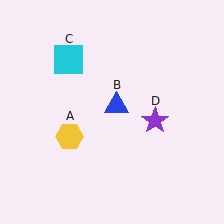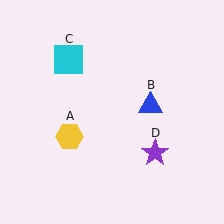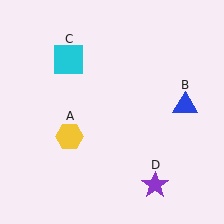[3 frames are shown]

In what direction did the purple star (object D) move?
The purple star (object D) moved down.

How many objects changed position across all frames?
2 objects changed position: blue triangle (object B), purple star (object D).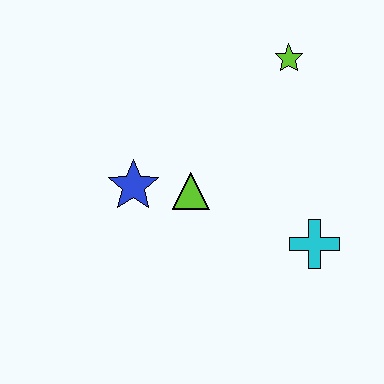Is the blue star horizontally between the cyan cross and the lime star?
No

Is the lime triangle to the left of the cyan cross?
Yes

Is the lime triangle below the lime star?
Yes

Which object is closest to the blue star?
The lime triangle is closest to the blue star.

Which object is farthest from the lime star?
The blue star is farthest from the lime star.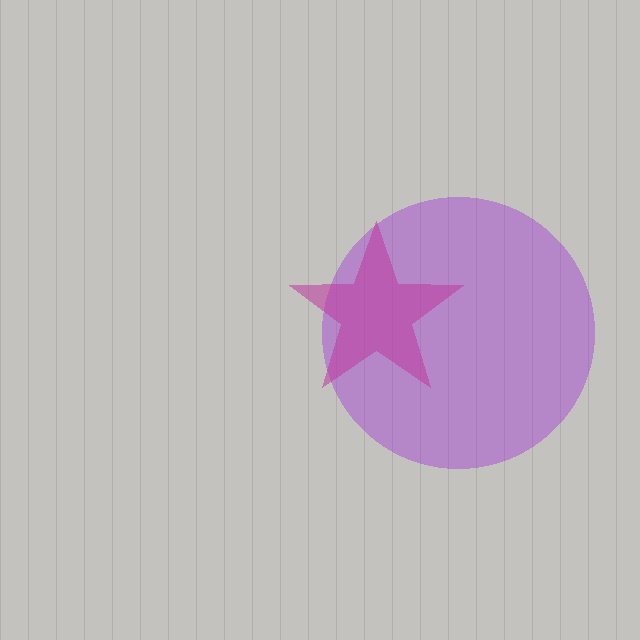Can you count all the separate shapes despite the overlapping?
Yes, there are 2 separate shapes.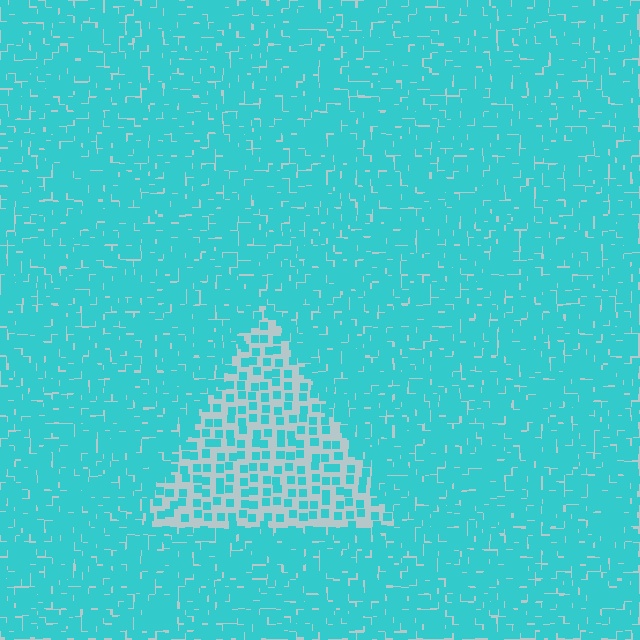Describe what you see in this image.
The image contains small cyan elements arranged at two different densities. A triangle-shaped region is visible where the elements are less densely packed than the surrounding area.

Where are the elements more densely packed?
The elements are more densely packed outside the triangle boundary.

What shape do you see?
I see a triangle.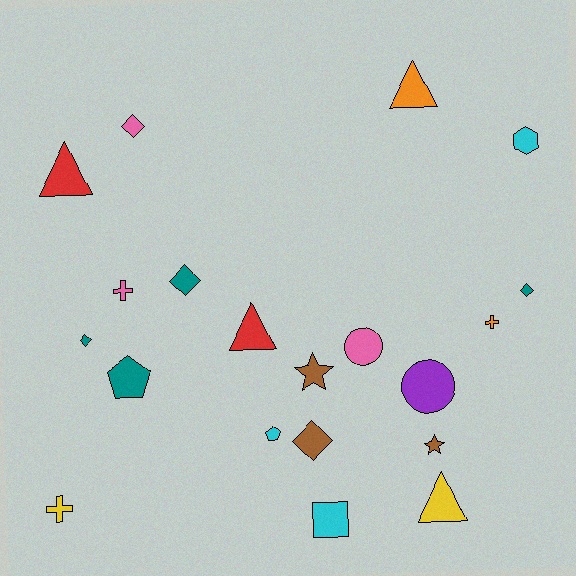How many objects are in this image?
There are 20 objects.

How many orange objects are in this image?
There are 2 orange objects.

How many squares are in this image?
There is 1 square.